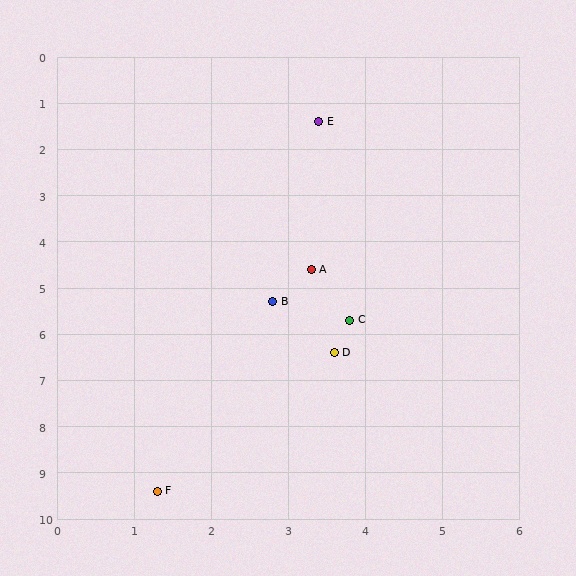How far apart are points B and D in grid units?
Points B and D are about 1.4 grid units apart.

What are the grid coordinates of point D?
Point D is at approximately (3.6, 6.4).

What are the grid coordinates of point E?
Point E is at approximately (3.4, 1.4).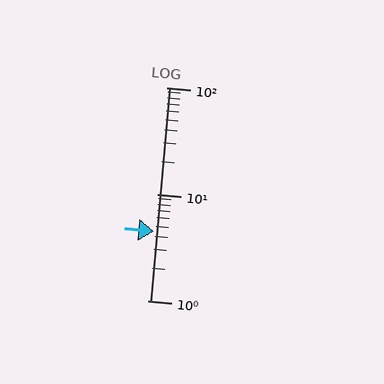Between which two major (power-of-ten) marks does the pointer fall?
The pointer is between 1 and 10.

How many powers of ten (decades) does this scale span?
The scale spans 2 decades, from 1 to 100.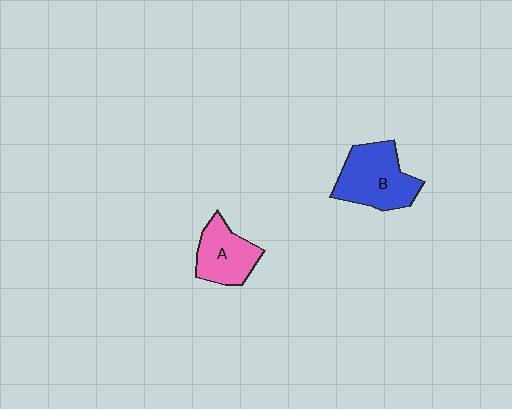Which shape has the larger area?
Shape B (blue).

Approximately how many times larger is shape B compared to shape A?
Approximately 1.4 times.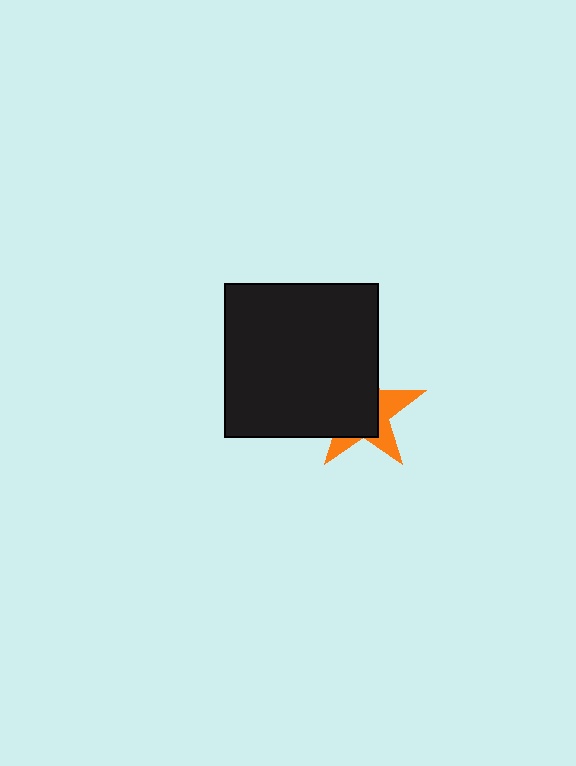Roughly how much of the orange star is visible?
A small part of it is visible (roughly 37%).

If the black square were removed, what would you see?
You would see the complete orange star.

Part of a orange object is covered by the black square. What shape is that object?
It is a star.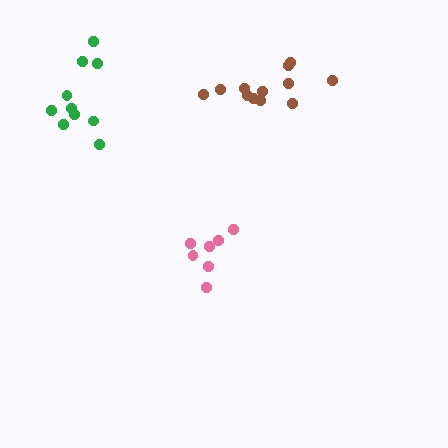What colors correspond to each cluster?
The clusters are colored: green, pink, brown.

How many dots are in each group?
Group 1: 10 dots, Group 2: 7 dots, Group 3: 12 dots (29 total).